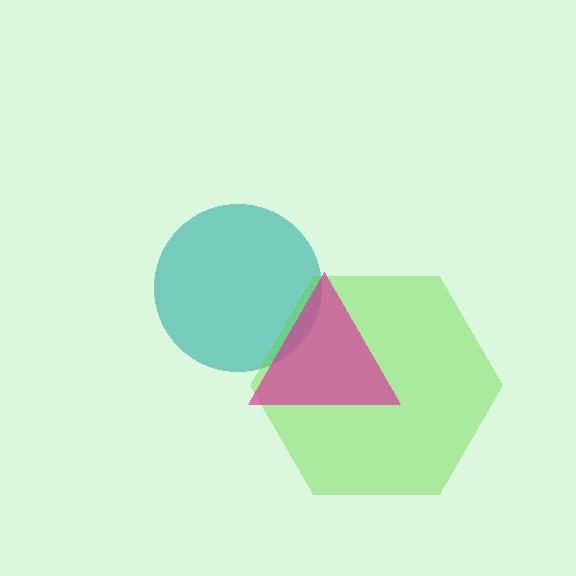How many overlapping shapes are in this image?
There are 3 overlapping shapes in the image.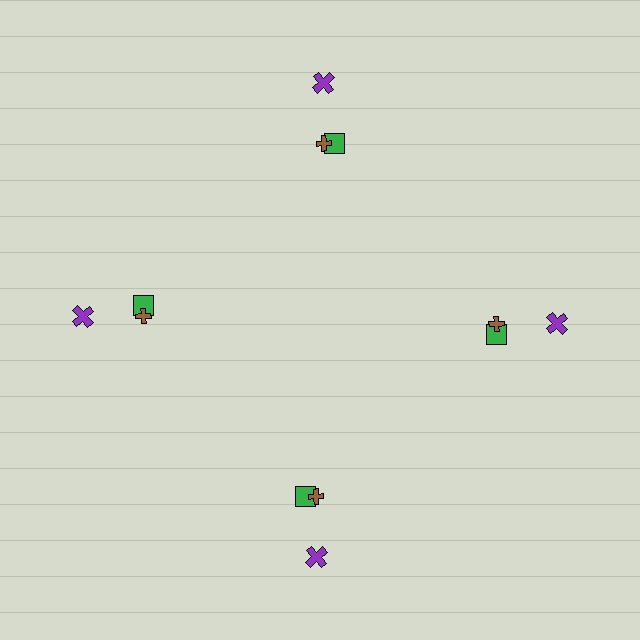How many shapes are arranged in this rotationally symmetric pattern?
There are 12 shapes, arranged in 4 groups of 3.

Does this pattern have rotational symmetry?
Yes, this pattern has 4-fold rotational symmetry. It looks the same after rotating 90 degrees around the center.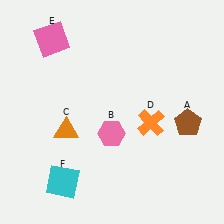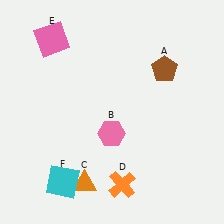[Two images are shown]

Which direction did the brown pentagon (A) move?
The brown pentagon (A) moved up.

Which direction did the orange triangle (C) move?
The orange triangle (C) moved down.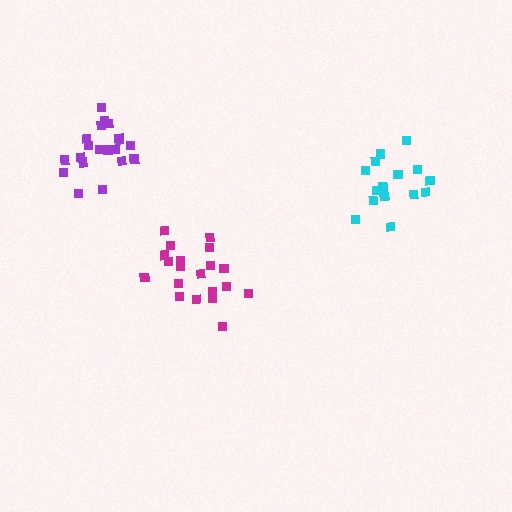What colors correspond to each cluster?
The clusters are colored: purple, cyan, magenta.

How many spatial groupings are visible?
There are 3 spatial groupings.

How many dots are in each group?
Group 1: 20 dots, Group 2: 16 dots, Group 3: 20 dots (56 total).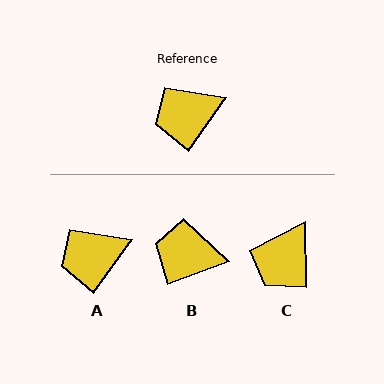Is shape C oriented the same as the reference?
No, it is off by about 36 degrees.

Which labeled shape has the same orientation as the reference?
A.